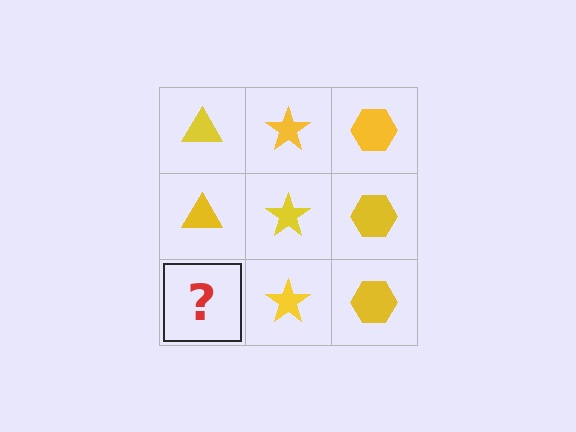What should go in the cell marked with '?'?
The missing cell should contain a yellow triangle.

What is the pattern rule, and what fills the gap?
The rule is that each column has a consistent shape. The gap should be filled with a yellow triangle.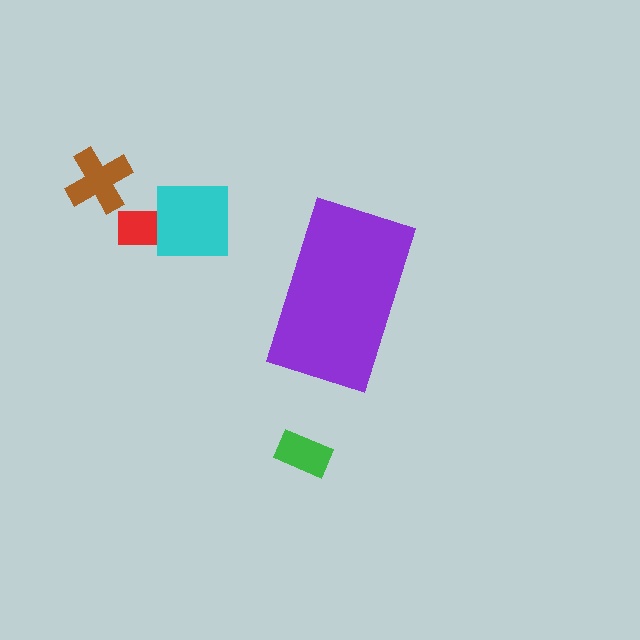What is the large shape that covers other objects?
A purple rectangle.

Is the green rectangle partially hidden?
No, the green rectangle is fully visible.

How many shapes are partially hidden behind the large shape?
0 shapes are partially hidden.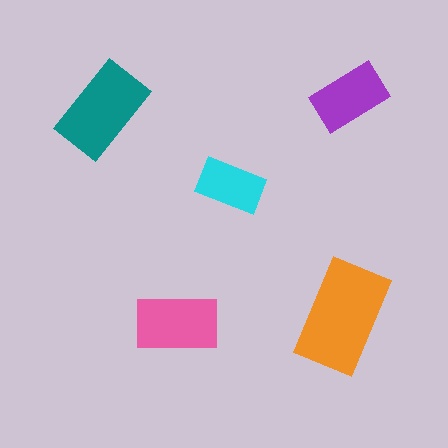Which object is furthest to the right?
The purple rectangle is rightmost.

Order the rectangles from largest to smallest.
the orange one, the teal one, the pink one, the purple one, the cyan one.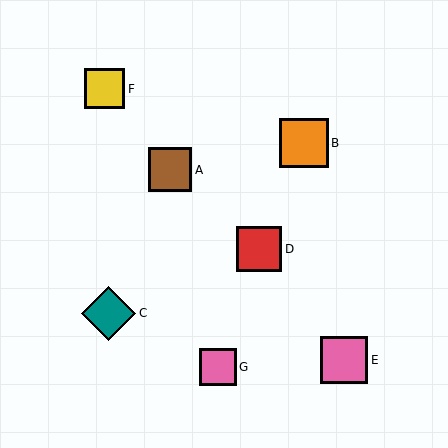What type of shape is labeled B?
Shape B is an orange square.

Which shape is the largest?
The teal diamond (labeled C) is the largest.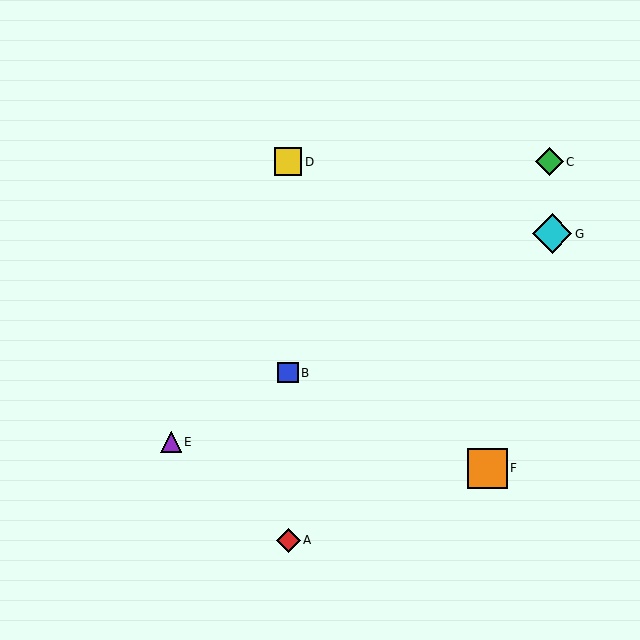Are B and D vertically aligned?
Yes, both are at x≈288.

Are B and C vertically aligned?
No, B is at x≈288 and C is at x≈549.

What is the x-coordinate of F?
Object F is at x≈487.